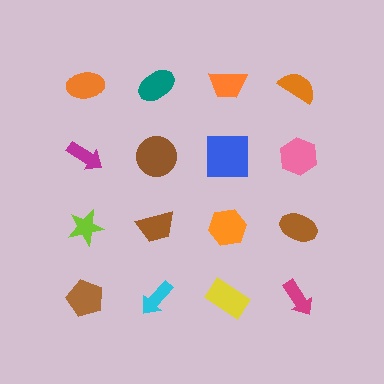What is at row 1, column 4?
An orange semicircle.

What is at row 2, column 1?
A magenta arrow.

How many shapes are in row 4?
4 shapes.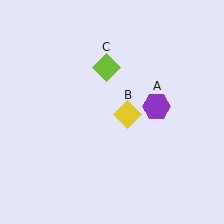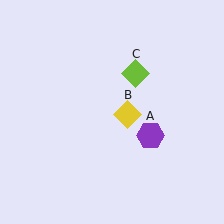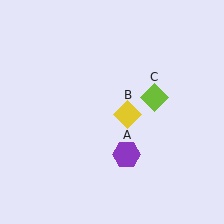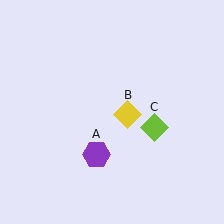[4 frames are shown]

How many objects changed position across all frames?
2 objects changed position: purple hexagon (object A), lime diamond (object C).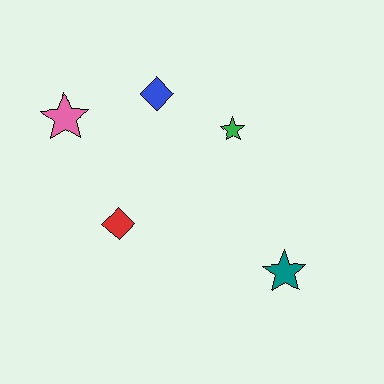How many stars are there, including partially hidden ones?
There are 3 stars.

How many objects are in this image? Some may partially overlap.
There are 5 objects.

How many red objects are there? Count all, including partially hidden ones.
There is 1 red object.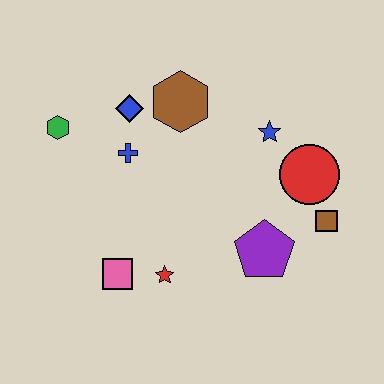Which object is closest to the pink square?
The red star is closest to the pink square.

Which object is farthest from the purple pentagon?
The green hexagon is farthest from the purple pentagon.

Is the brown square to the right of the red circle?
Yes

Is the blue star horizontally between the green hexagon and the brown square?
Yes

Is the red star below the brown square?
Yes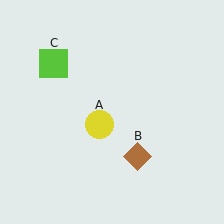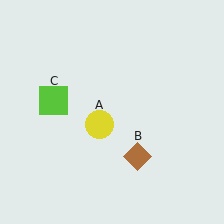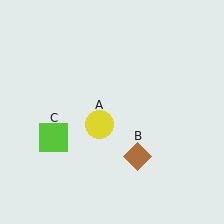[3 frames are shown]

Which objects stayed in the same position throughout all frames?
Yellow circle (object A) and brown diamond (object B) remained stationary.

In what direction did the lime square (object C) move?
The lime square (object C) moved down.